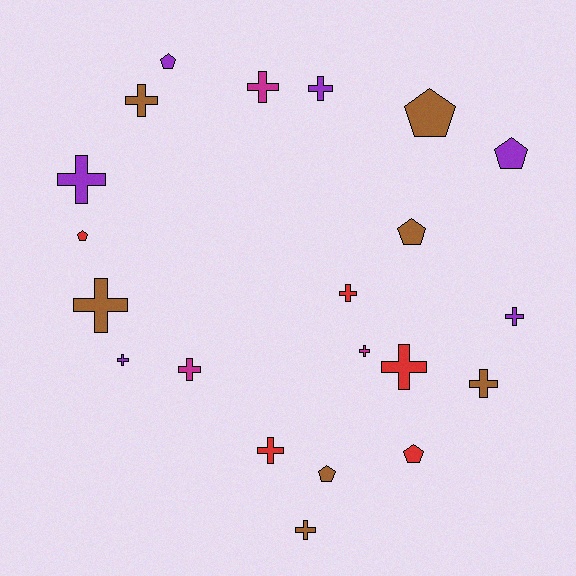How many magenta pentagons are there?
There are no magenta pentagons.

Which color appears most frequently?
Brown, with 7 objects.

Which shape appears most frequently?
Cross, with 14 objects.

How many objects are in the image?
There are 21 objects.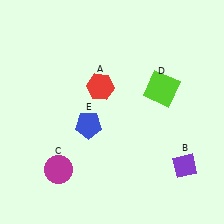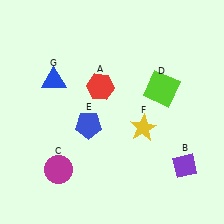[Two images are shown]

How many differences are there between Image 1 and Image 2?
There are 2 differences between the two images.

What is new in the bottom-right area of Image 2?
A yellow star (F) was added in the bottom-right area of Image 2.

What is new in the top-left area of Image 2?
A blue triangle (G) was added in the top-left area of Image 2.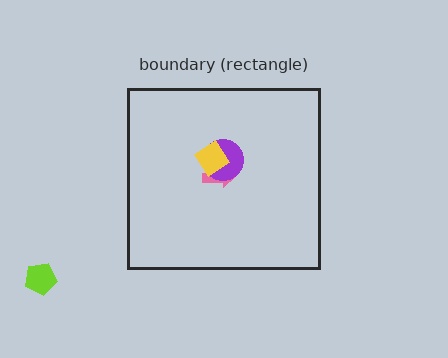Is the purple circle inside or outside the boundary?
Inside.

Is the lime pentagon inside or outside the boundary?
Outside.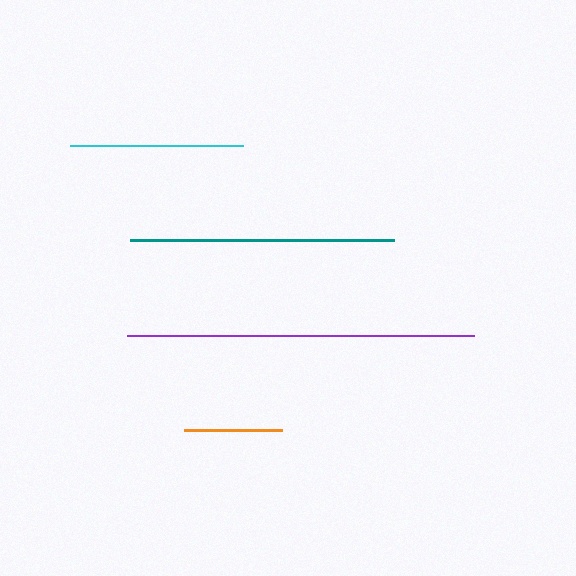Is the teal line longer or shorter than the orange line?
The teal line is longer than the orange line.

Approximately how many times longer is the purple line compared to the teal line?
The purple line is approximately 1.3 times the length of the teal line.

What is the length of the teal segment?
The teal segment is approximately 264 pixels long.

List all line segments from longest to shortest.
From longest to shortest: purple, teal, cyan, orange.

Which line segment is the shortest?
The orange line is the shortest at approximately 98 pixels.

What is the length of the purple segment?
The purple segment is approximately 346 pixels long.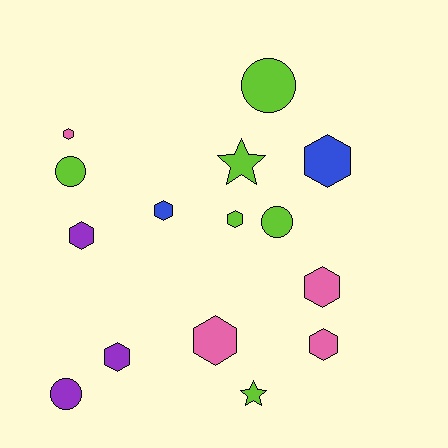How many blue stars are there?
There are no blue stars.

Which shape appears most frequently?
Hexagon, with 9 objects.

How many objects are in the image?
There are 15 objects.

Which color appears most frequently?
Lime, with 6 objects.